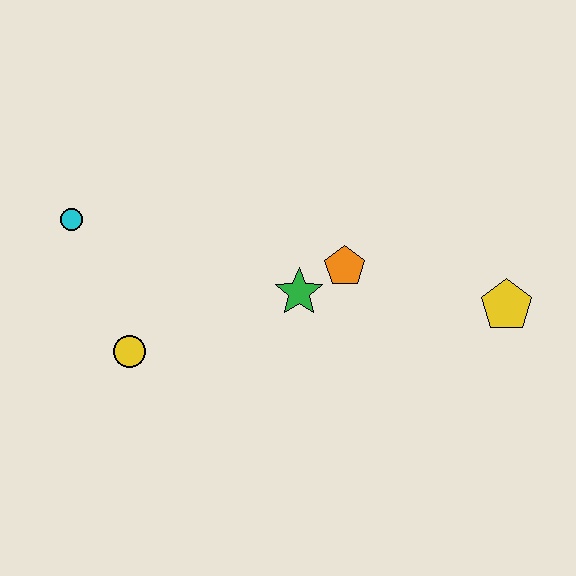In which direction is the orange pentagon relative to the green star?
The orange pentagon is to the right of the green star.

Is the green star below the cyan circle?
Yes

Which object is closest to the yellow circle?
The cyan circle is closest to the yellow circle.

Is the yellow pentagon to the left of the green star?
No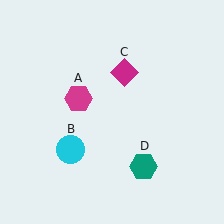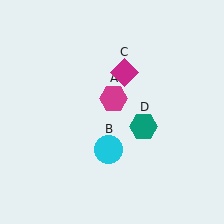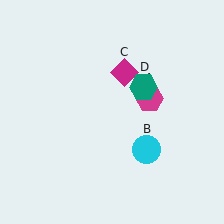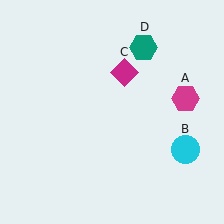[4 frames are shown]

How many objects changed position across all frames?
3 objects changed position: magenta hexagon (object A), cyan circle (object B), teal hexagon (object D).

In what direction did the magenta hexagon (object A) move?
The magenta hexagon (object A) moved right.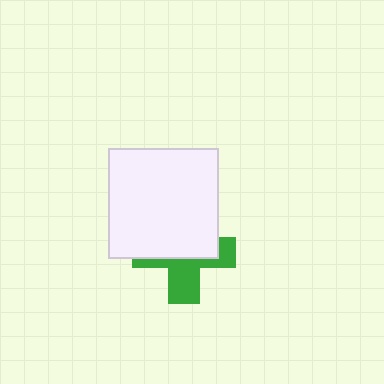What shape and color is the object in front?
The object in front is a white square.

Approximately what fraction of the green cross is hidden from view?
Roughly 57% of the green cross is hidden behind the white square.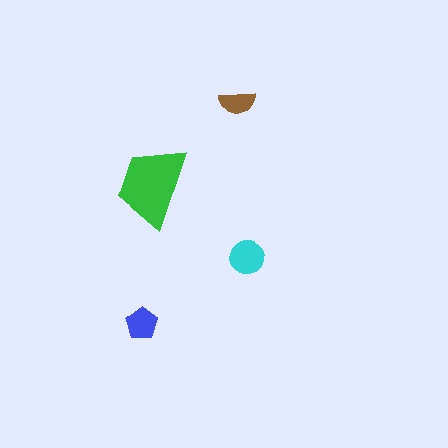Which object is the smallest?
The brown semicircle.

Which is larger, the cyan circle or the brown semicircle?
The cyan circle.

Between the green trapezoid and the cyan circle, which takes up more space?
The green trapezoid.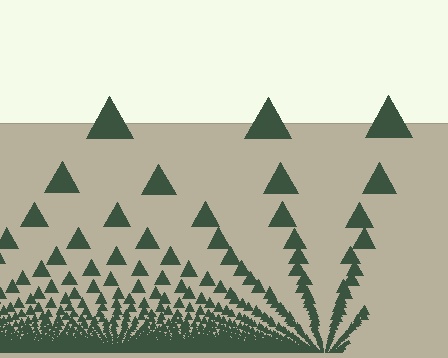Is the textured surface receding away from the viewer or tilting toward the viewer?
The surface appears to tilt toward the viewer. Texture elements get larger and sparser toward the top.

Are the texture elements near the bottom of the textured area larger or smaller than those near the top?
Smaller. The gradient is inverted — elements near the bottom are smaller and denser.